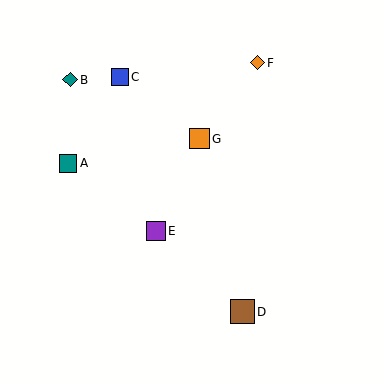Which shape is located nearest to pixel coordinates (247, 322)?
The brown square (labeled D) at (242, 312) is nearest to that location.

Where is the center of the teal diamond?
The center of the teal diamond is at (70, 80).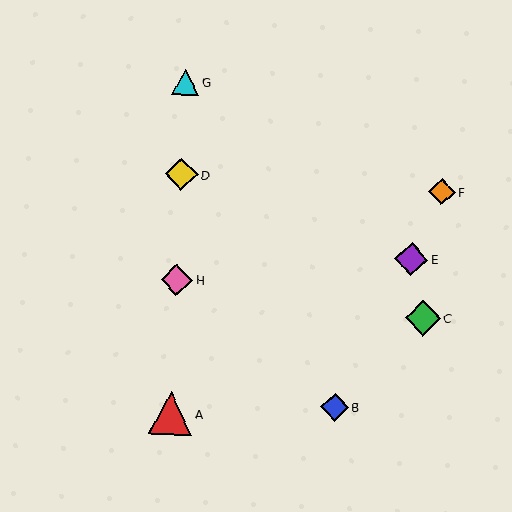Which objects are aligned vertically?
Objects A, D, G, H are aligned vertically.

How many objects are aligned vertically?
4 objects (A, D, G, H) are aligned vertically.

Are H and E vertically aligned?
No, H is at x≈177 and E is at x≈411.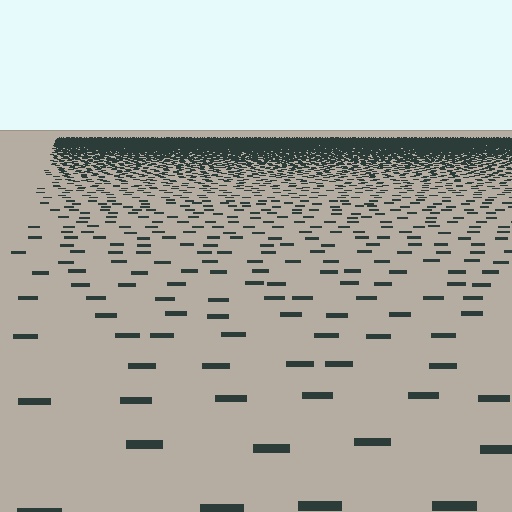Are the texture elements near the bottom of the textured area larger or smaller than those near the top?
Larger. Near the bottom, elements are closer to the viewer and appear at a bigger on-screen size.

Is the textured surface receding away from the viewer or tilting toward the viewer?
The surface is receding away from the viewer. Texture elements get smaller and denser toward the top.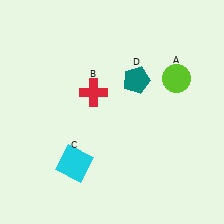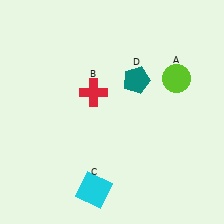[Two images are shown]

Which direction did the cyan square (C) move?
The cyan square (C) moved down.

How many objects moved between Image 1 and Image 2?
1 object moved between the two images.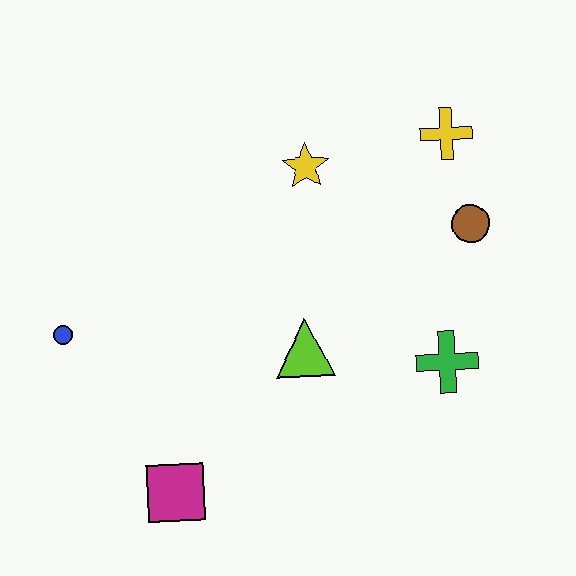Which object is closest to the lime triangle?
The green cross is closest to the lime triangle.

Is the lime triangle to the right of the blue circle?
Yes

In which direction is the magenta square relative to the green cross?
The magenta square is to the left of the green cross.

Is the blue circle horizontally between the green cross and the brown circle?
No